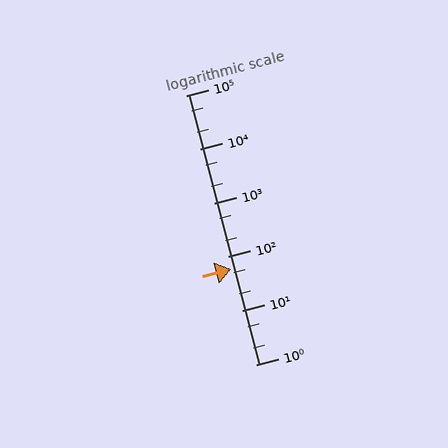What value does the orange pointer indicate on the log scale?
The pointer indicates approximately 60.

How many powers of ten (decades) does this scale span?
The scale spans 5 decades, from 1 to 100000.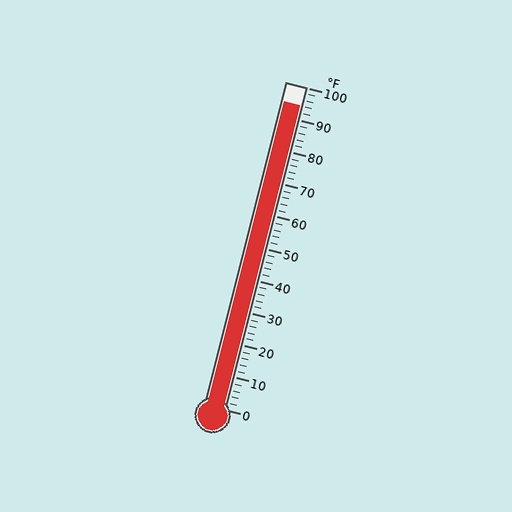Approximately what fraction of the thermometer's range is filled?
The thermometer is filled to approximately 95% of its range.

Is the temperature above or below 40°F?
The temperature is above 40°F.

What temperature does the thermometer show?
The thermometer shows approximately 94°F.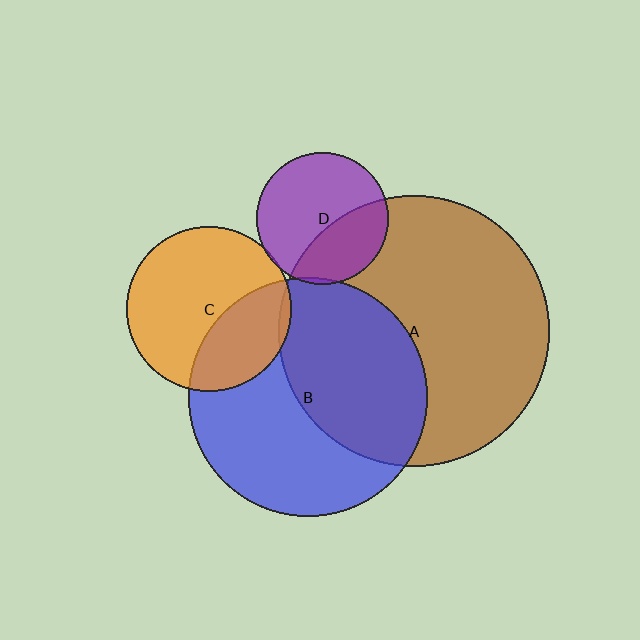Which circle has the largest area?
Circle A (brown).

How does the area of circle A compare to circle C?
Approximately 2.7 times.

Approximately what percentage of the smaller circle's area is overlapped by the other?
Approximately 5%.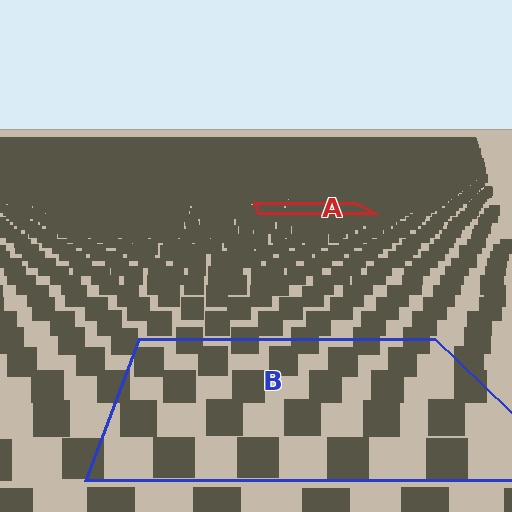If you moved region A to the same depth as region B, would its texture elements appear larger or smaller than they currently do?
They would appear larger. At a closer depth, the same texture elements are projected at a bigger on-screen size.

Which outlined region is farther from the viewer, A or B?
Region A is farther from the viewer — the texture elements inside it appear smaller and more densely packed.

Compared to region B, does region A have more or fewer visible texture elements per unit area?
Region A has more texture elements per unit area — they are packed more densely because it is farther away.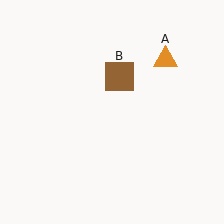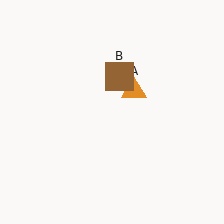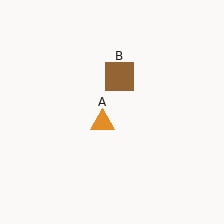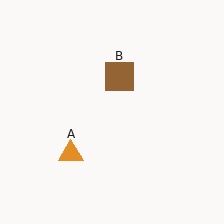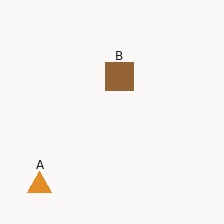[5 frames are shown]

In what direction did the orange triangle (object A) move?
The orange triangle (object A) moved down and to the left.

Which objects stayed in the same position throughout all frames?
Brown square (object B) remained stationary.